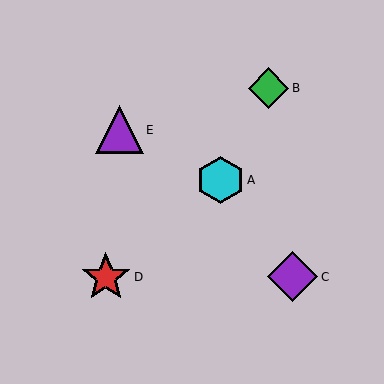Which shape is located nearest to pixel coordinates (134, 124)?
The purple triangle (labeled E) at (120, 130) is nearest to that location.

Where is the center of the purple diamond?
The center of the purple diamond is at (292, 277).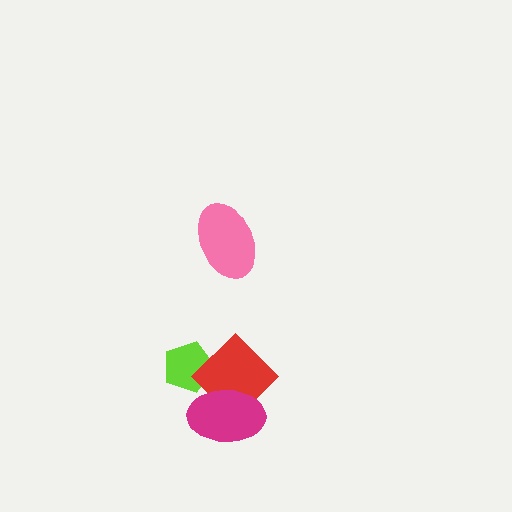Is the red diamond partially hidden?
Yes, it is partially covered by another shape.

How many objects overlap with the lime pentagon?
1 object overlaps with the lime pentagon.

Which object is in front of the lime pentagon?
The red diamond is in front of the lime pentagon.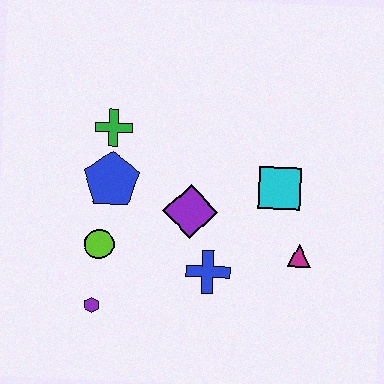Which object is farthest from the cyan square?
The purple hexagon is farthest from the cyan square.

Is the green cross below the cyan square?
No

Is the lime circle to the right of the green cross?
No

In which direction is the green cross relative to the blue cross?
The green cross is above the blue cross.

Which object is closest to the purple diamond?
The blue cross is closest to the purple diamond.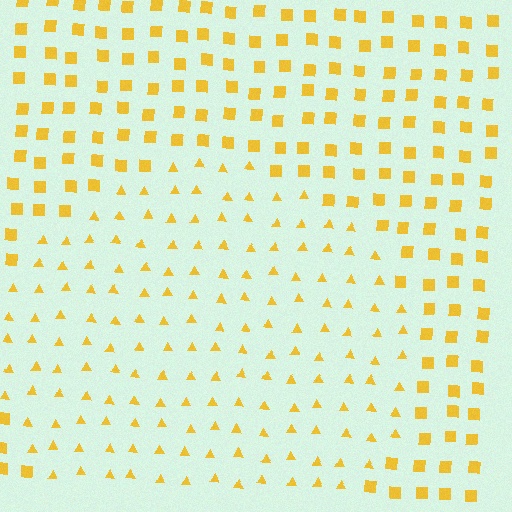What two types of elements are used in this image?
The image uses triangles inside the circle region and squares outside it.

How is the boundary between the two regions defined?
The boundary is defined by a change in element shape: triangles inside vs. squares outside. All elements share the same color and spacing.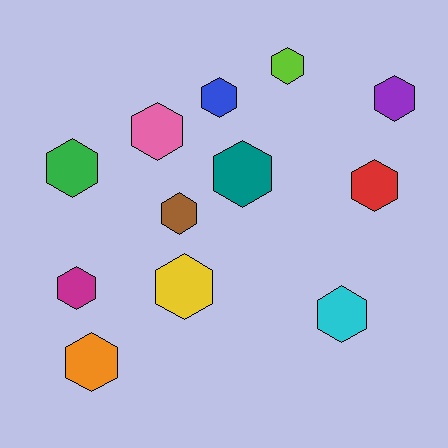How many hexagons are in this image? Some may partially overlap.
There are 12 hexagons.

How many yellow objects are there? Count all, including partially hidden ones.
There is 1 yellow object.